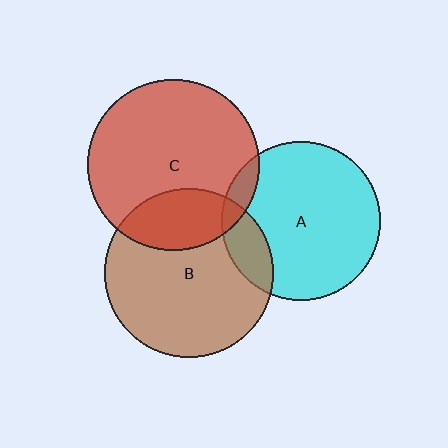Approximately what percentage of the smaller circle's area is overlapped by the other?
Approximately 10%.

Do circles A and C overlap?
Yes.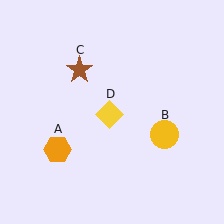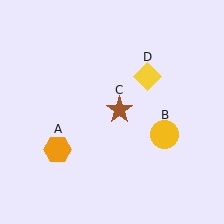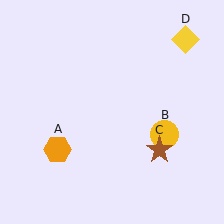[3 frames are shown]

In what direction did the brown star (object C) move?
The brown star (object C) moved down and to the right.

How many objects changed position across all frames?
2 objects changed position: brown star (object C), yellow diamond (object D).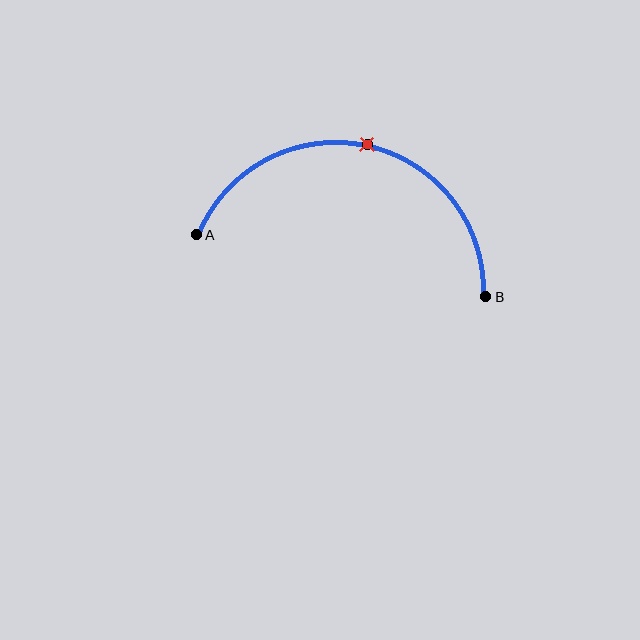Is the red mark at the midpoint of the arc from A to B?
Yes. The red mark lies on the arc at equal arc-length from both A and B — it is the arc midpoint.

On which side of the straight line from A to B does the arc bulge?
The arc bulges above the straight line connecting A and B.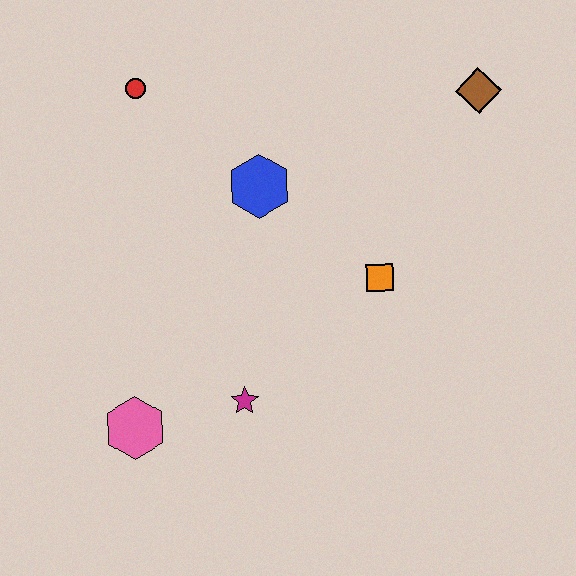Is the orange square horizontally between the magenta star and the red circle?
No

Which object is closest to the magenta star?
The pink hexagon is closest to the magenta star.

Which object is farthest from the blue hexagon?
The pink hexagon is farthest from the blue hexagon.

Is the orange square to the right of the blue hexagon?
Yes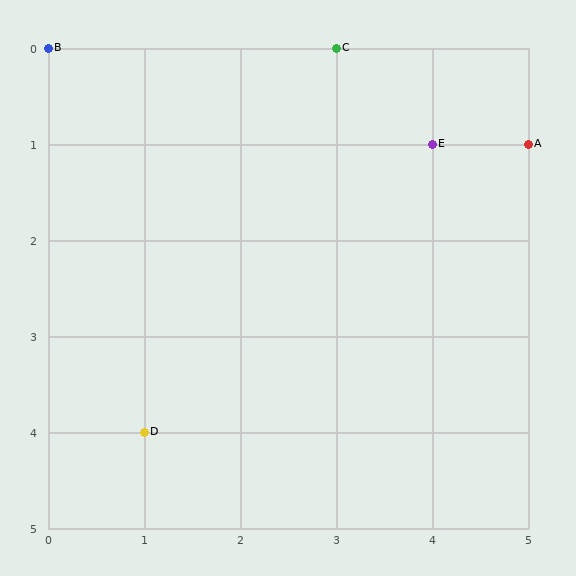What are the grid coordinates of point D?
Point D is at grid coordinates (1, 4).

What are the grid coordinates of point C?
Point C is at grid coordinates (3, 0).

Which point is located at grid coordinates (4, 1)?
Point E is at (4, 1).